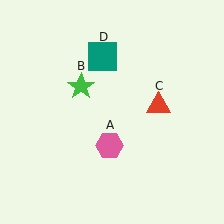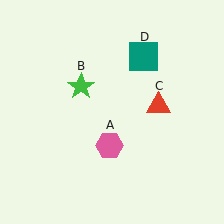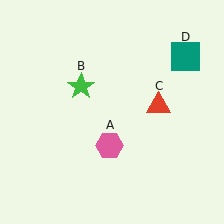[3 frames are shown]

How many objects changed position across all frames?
1 object changed position: teal square (object D).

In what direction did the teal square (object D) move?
The teal square (object D) moved right.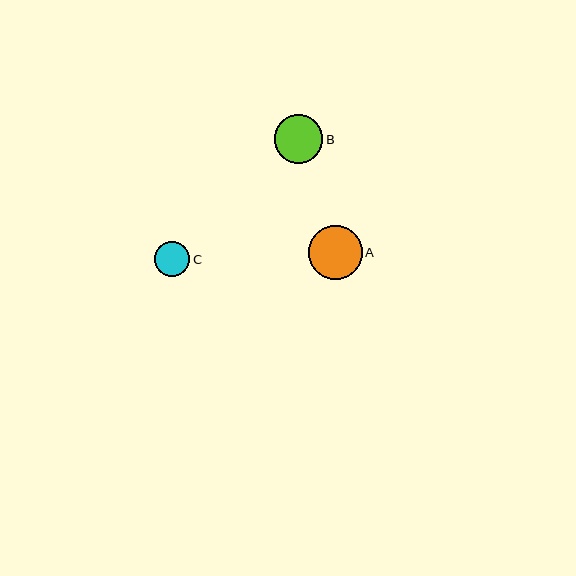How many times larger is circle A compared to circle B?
Circle A is approximately 1.1 times the size of circle B.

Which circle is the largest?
Circle A is the largest with a size of approximately 54 pixels.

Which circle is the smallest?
Circle C is the smallest with a size of approximately 36 pixels.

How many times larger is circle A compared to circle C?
Circle A is approximately 1.5 times the size of circle C.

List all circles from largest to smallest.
From largest to smallest: A, B, C.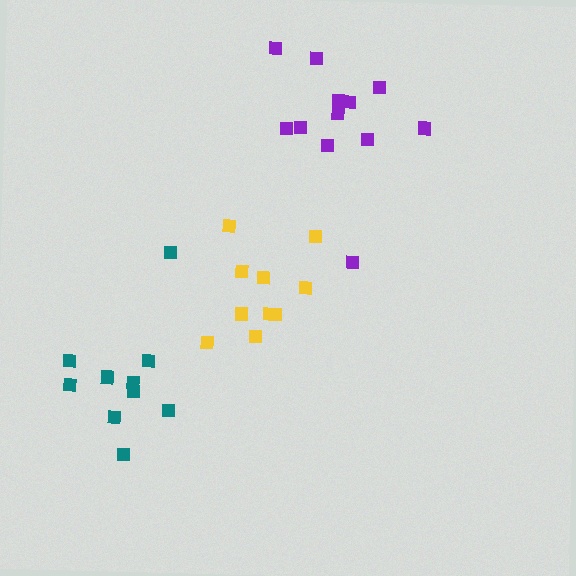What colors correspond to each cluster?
The clusters are colored: purple, teal, yellow.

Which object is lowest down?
The teal cluster is bottommost.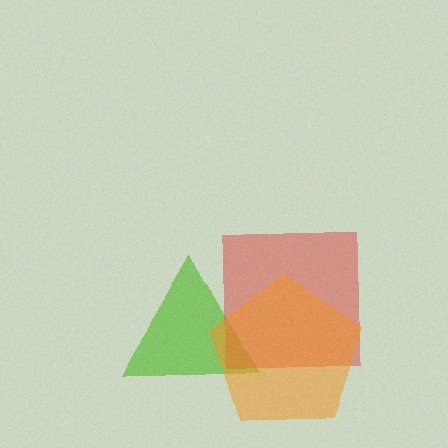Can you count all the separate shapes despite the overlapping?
Yes, there are 3 separate shapes.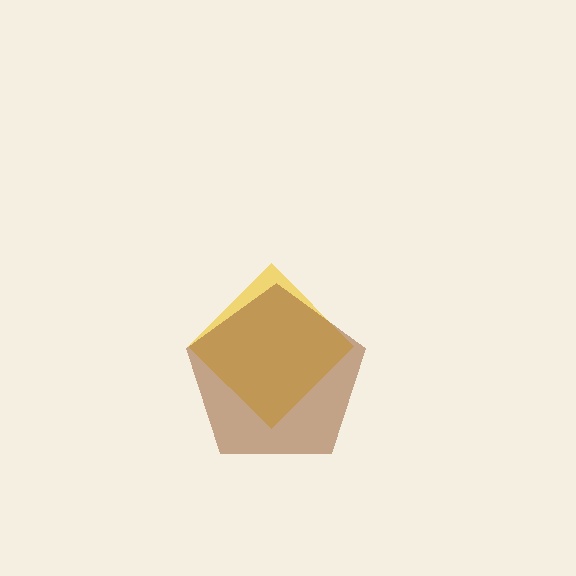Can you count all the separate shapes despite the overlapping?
Yes, there are 2 separate shapes.